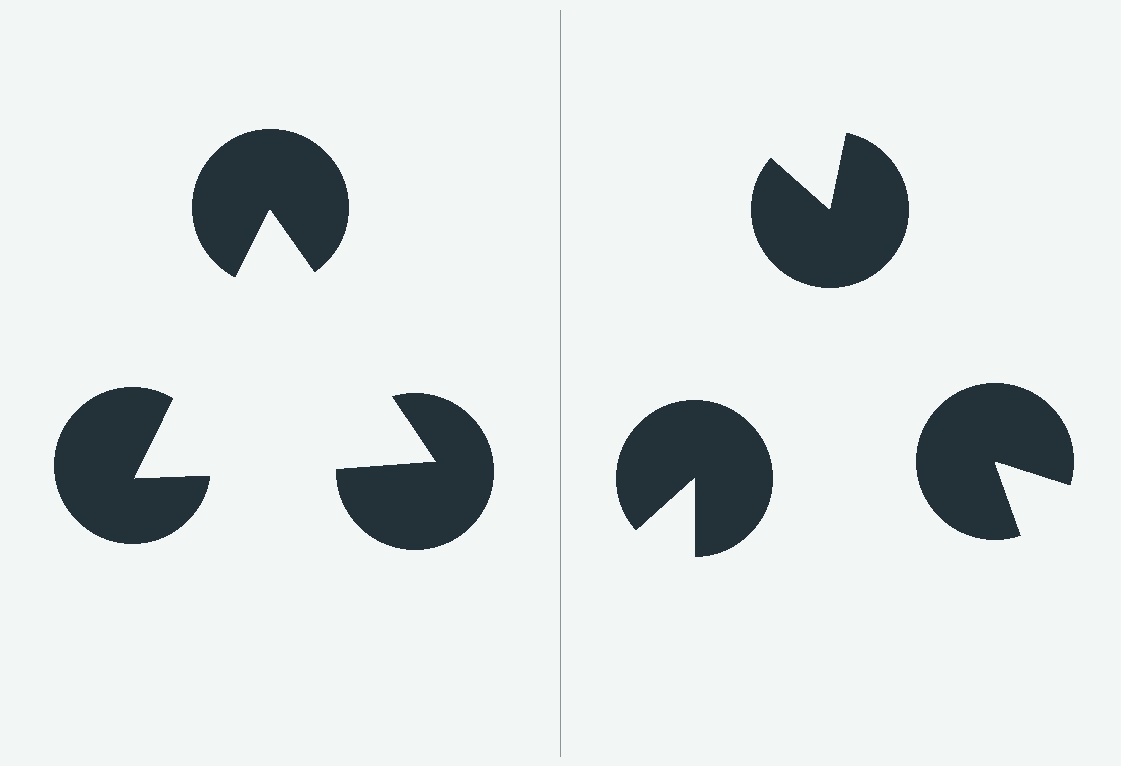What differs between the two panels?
The pac-man discs are positioned identically on both sides; only the wedge orientations differ. On the left they align to a triangle; on the right they are misaligned.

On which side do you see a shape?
An illusory triangle appears on the left side. On the right side the wedge cuts are rotated, so no coherent shape forms.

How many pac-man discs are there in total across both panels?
6 — 3 on each side.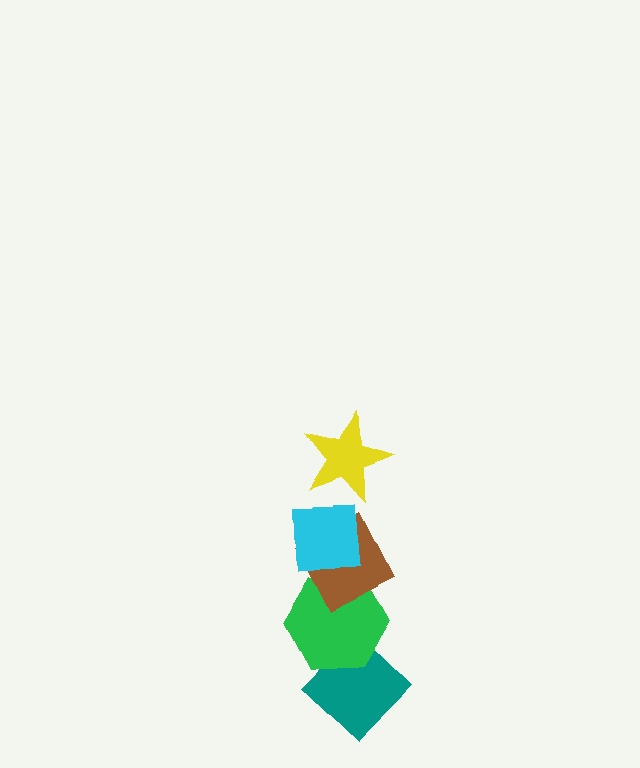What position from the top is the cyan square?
The cyan square is 2nd from the top.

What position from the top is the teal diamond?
The teal diamond is 5th from the top.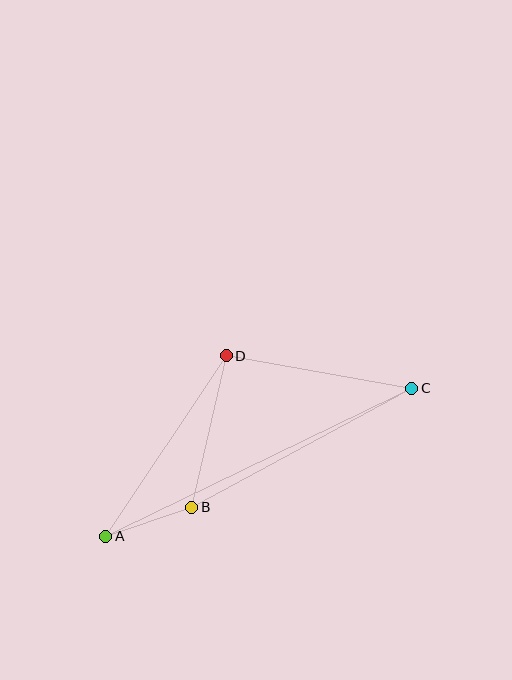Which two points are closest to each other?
Points A and B are closest to each other.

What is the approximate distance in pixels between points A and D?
The distance between A and D is approximately 217 pixels.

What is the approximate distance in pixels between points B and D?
The distance between B and D is approximately 156 pixels.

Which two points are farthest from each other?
Points A and C are farthest from each other.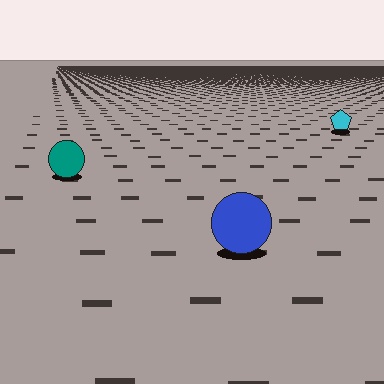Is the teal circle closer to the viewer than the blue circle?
No. The blue circle is closer — you can tell from the texture gradient: the ground texture is coarser near it.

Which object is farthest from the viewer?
The cyan pentagon is farthest from the viewer. It appears smaller and the ground texture around it is denser.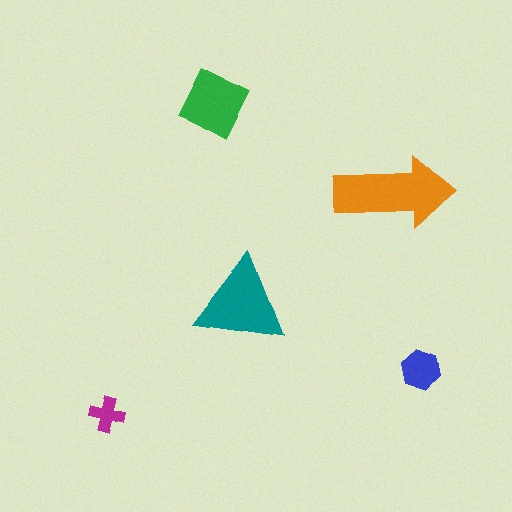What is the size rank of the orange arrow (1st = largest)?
1st.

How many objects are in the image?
There are 5 objects in the image.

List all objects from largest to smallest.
The orange arrow, the teal triangle, the green diamond, the blue hexagon, the magenta cross.